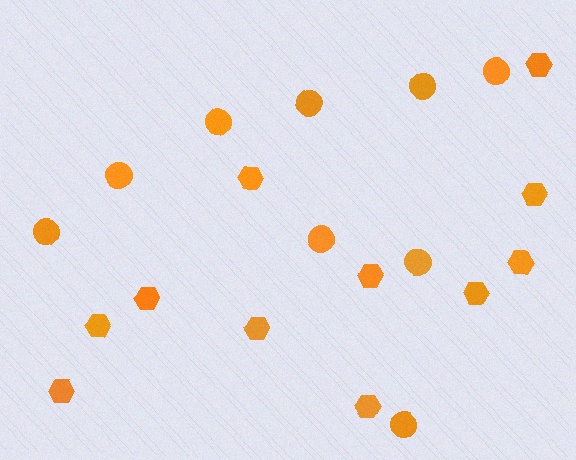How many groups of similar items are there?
There are 2 groups: one group of hexagons (11) and one group of circles (9).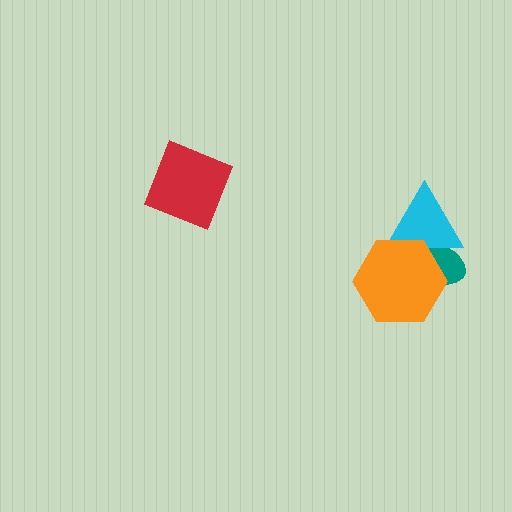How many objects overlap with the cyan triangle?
2 objects overlap with the cyan triangle.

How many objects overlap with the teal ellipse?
2 objects overlap with the teal ellipse.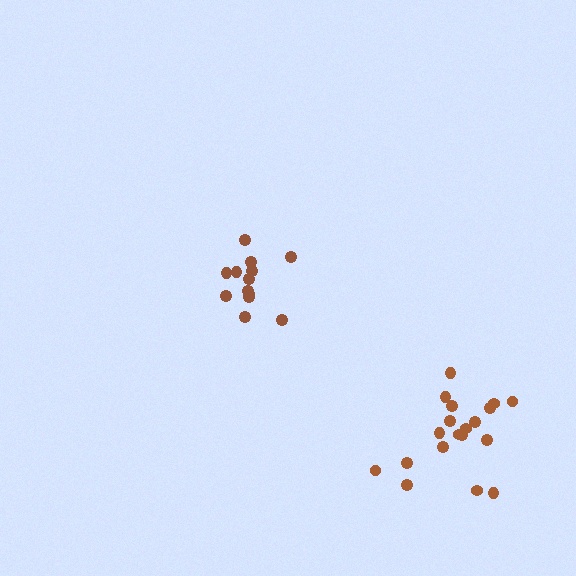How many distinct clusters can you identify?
There are 2 distinct clusters.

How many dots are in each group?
Group 1: 13 dots, Group 2: 19 dots (32 total).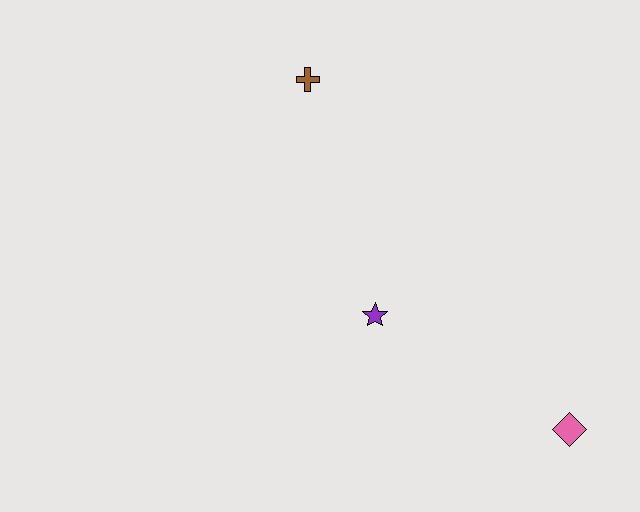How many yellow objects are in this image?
There are no yellow objects.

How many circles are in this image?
There are no circles.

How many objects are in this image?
There are 3 objects.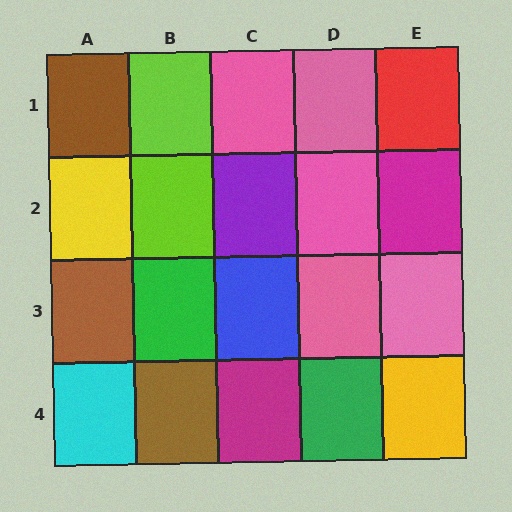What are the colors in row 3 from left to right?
Brown, green, blue, pink, pink.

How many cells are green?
2 cells are green.